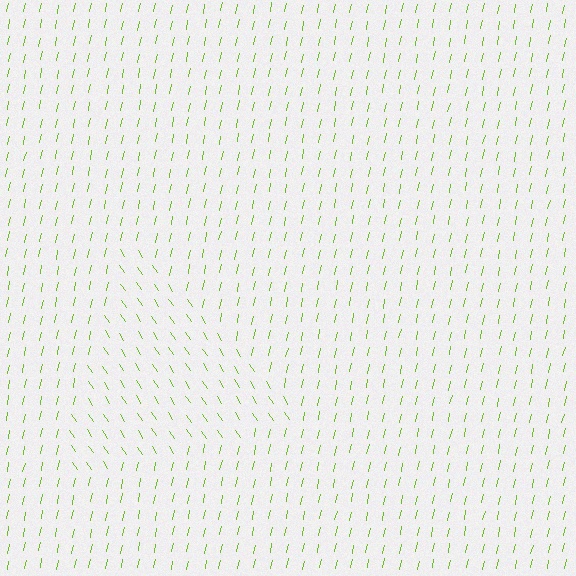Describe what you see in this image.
The image is filled with small lime line segments. A triangle region in the image has lines oriented differently from the surrounding lines, creating a visible texture boundary.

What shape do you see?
I see a triangle.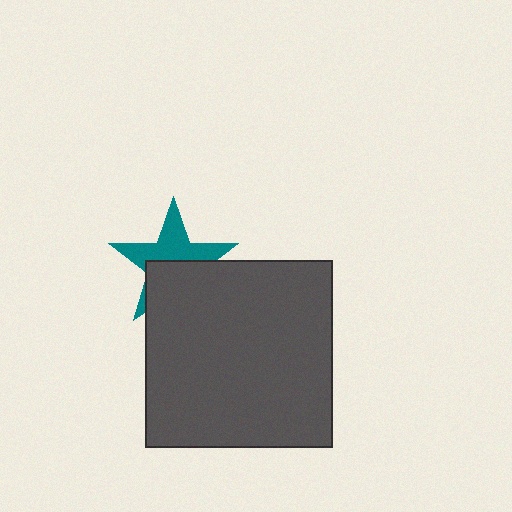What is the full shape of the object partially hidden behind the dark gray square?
The partially hidden object is a teal star.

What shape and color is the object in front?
The object in front is a dark gray square.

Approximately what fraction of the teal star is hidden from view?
Roughly 49% of the teal star is hidden behind the dark gray square.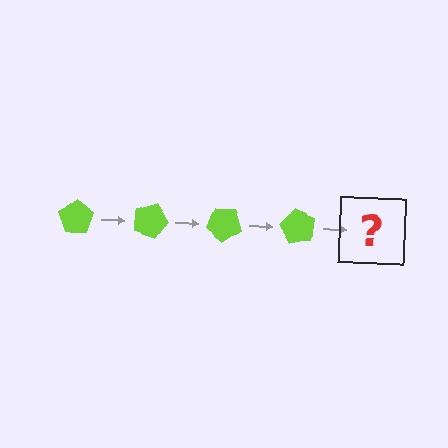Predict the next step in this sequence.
The next step is a lime pentagon rotated 80 degrees.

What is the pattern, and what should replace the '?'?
The pattern is that the pentagon rotates 20 degrees each step. The '?' should be a lime pentagon rotated 80 degrees.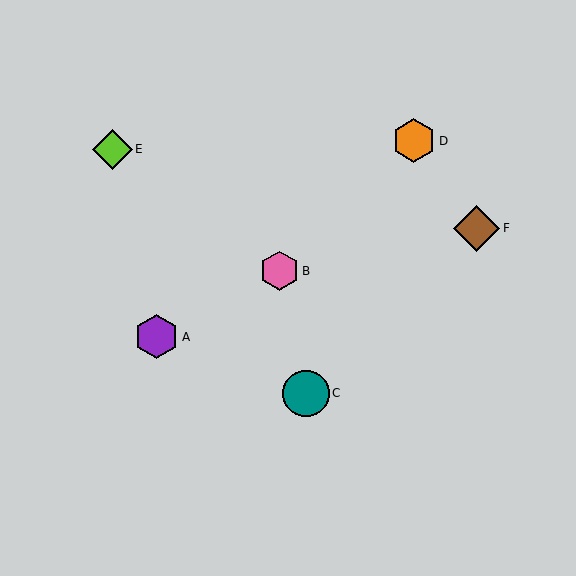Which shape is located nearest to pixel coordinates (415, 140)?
The orange hexagon (labeled D) at (414, 141) is nearest to that location.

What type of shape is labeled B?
Shape B is a pink hexagon.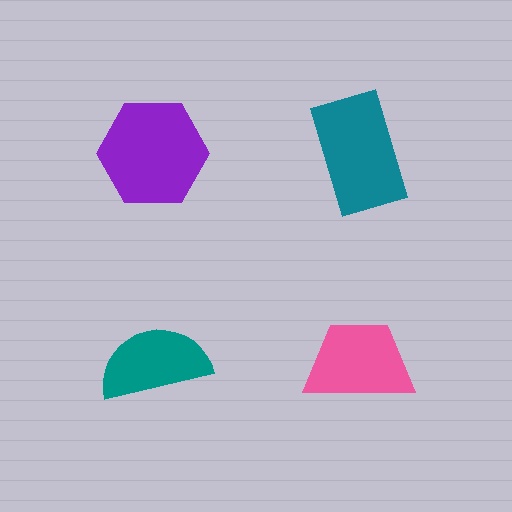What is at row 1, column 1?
A purple hexagon.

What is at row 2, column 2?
A pink trapezoid.